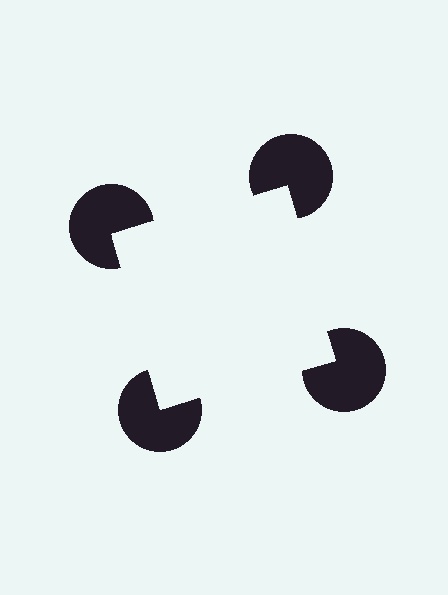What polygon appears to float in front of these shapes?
An illusory square — its edges are inferred from the aligned wedge cuts in the pac-man discs, not physically drawn.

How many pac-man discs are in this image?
There are 4 — one at each vertex of the illusory square.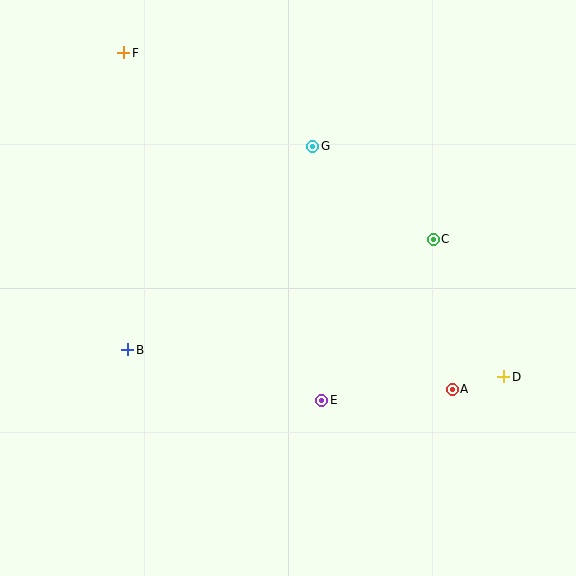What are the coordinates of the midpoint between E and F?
The midpoint between E and F is at (223, 226).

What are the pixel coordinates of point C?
Point C is at (433, 239).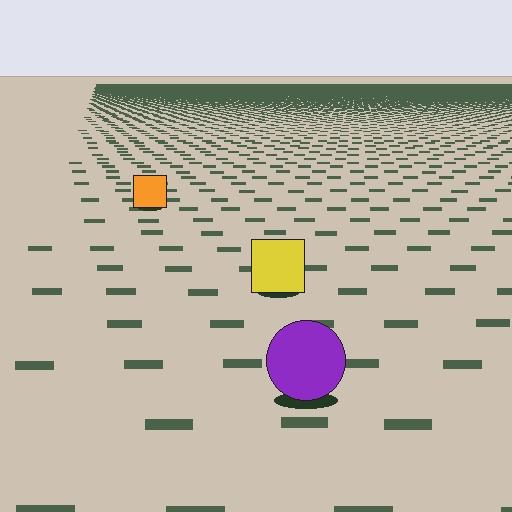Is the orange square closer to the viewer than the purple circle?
No. The purple circle is closer — you can tell from the texture gradient: the ground texture is coarser near it.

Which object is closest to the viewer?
The purple circle is closest. The texture marks near it are larger and more spread out.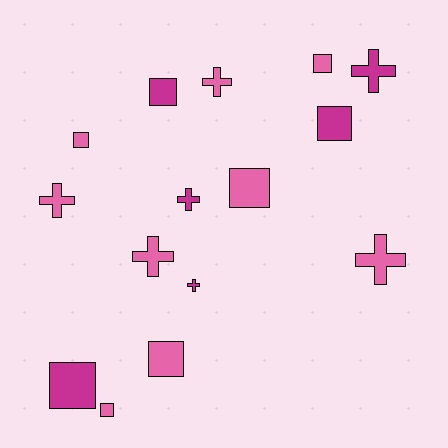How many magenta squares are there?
There are 3 magenta squares.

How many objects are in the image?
There are 15 objects.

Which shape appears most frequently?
Square, with 8 objects.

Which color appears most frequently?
Pink, with 9 objects.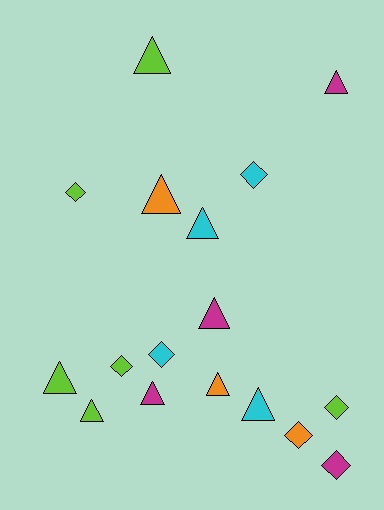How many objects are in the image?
There are 17 objects.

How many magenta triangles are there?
There are 3 magenta triangles.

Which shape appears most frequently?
Triangle, with 10 objects.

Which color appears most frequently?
Lime, with 6 objects.